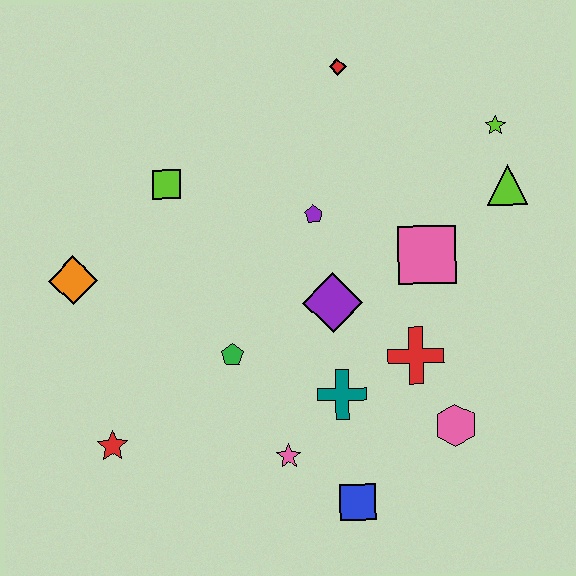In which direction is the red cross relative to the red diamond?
The red cross is below the red diamond.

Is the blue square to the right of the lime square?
Yes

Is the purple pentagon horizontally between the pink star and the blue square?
Yes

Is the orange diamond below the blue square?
No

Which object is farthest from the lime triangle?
The red star is farthest from the lime triangle.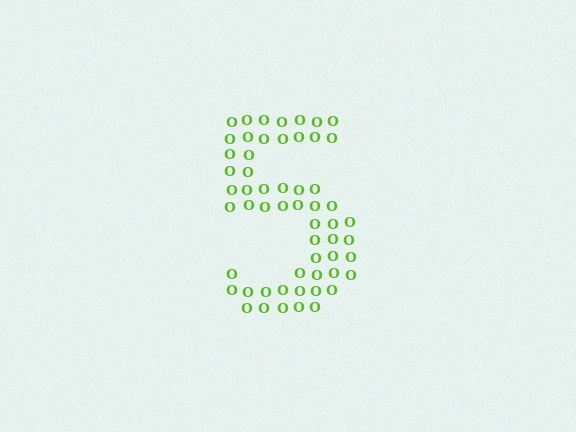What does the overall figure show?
The overall figure shows the digit 5.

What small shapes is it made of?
It is made of small letter O's.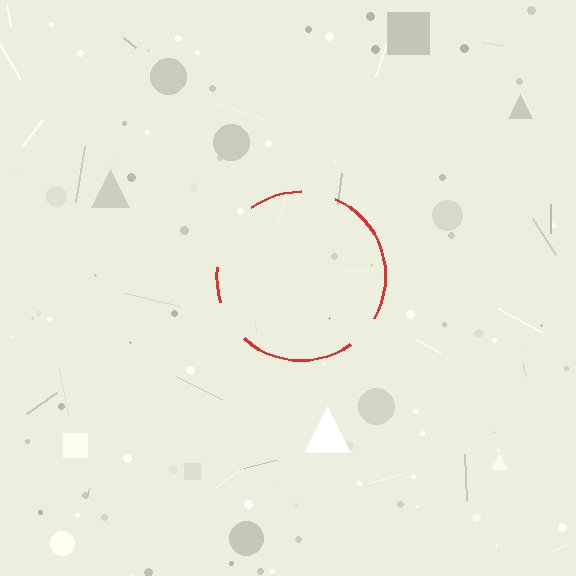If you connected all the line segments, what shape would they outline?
They would outline a circle.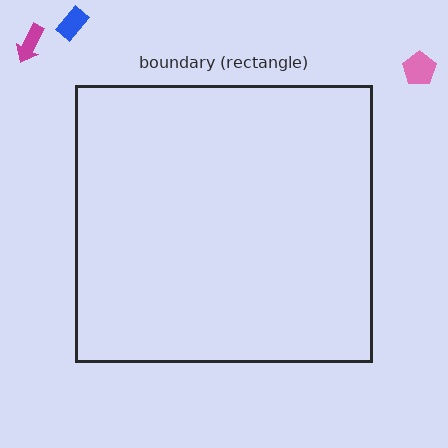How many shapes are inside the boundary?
0 inside, 3 outside.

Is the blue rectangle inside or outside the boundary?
Outside.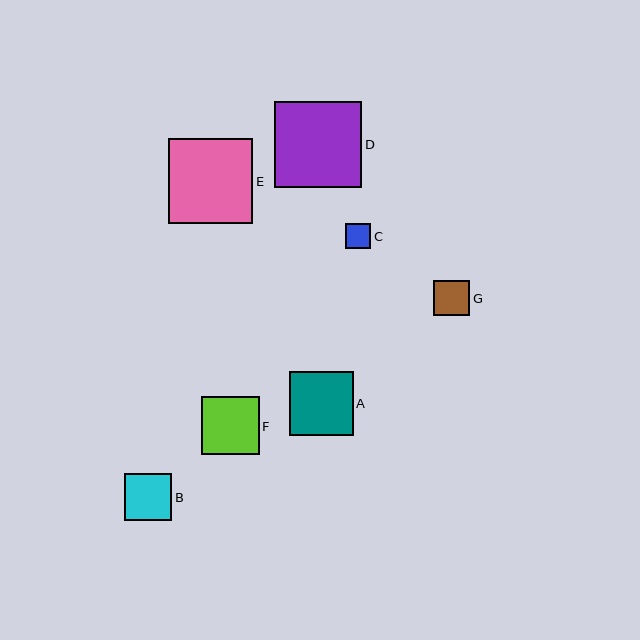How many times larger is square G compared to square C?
Square G is approximately 1.4 times the size of square C.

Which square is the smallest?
Square C is the smallest with a size of approximately 26 pixels.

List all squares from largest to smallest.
From largest to smallest: D, E, A, F, B, G, C.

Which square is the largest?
Square D is the largest with a size of approximately 87 pixels.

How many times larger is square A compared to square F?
Square A is approximately 1.1 times the size of square F.